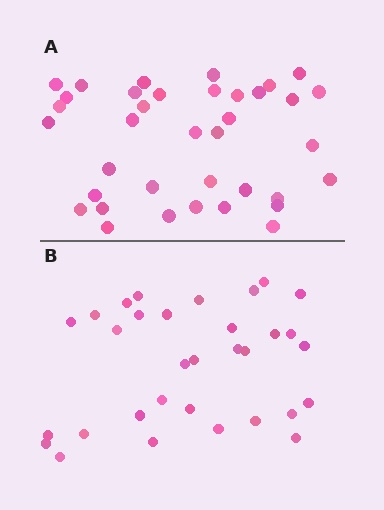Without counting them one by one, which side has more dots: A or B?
Region A (the top region) has more dots.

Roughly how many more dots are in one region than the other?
Region A has about 5 more dots than region B.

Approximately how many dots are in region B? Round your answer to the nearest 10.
About 30 dots. (The exact count is 32, which rounds to 30.)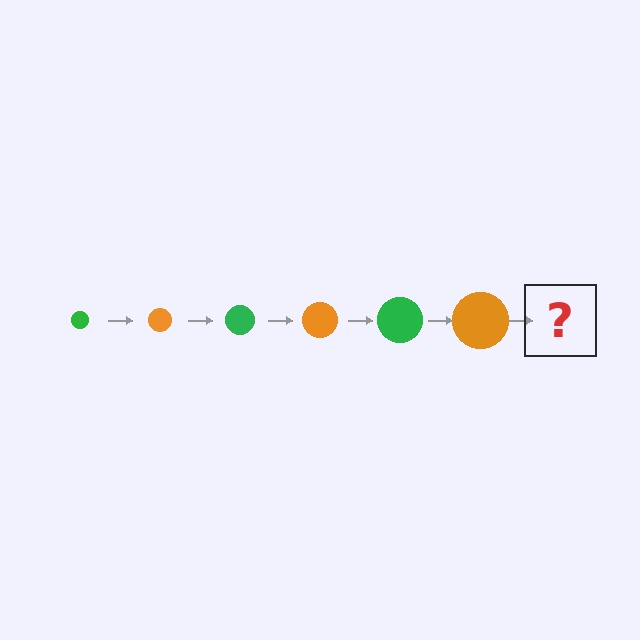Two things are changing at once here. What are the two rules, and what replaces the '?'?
The two rules are that the circle grows larger each step and the color cycles through green and orange. The '?' should be a green circle, larger than the previous one.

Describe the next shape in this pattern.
It should be a green circle, larger than the previous one.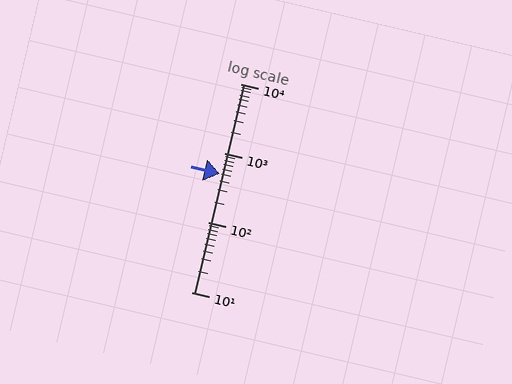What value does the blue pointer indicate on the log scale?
The pointer indicates approximately 500.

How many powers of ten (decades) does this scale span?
The scale spans 3 decades, from 10 to 10000.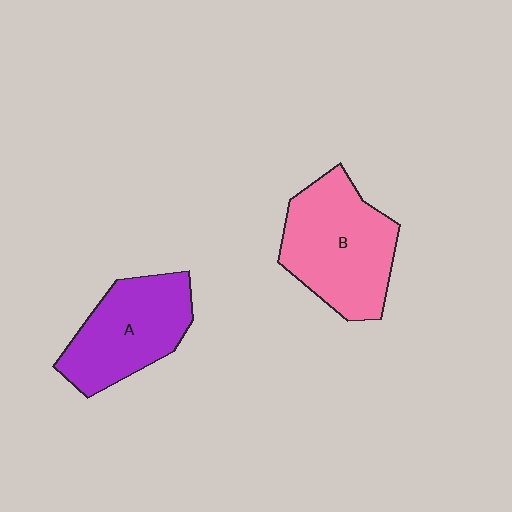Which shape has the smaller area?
Shape A (purple).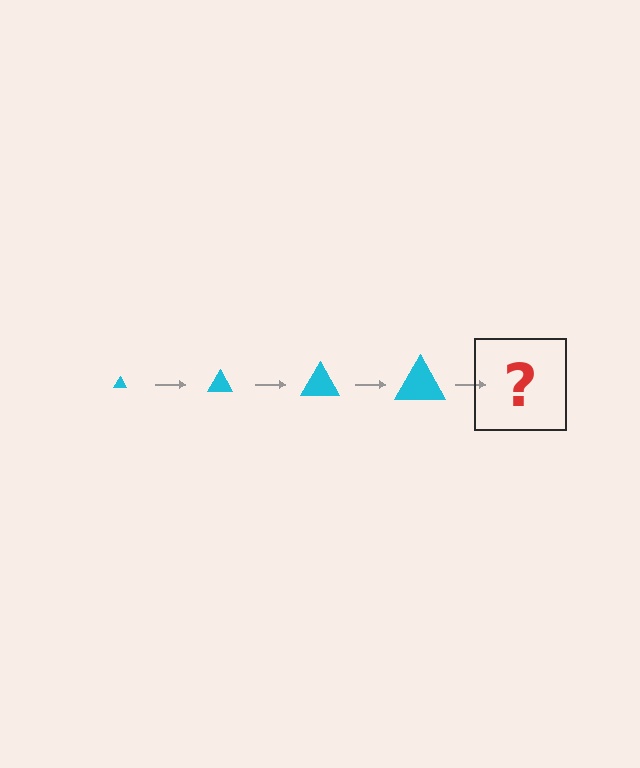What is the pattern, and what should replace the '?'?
The pattern is that the triangle gets progressively larger each step. The '?' should be a cyan triangle, larger than the previous one.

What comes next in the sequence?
The next element should be a cyan triangle, larger than the previous one.